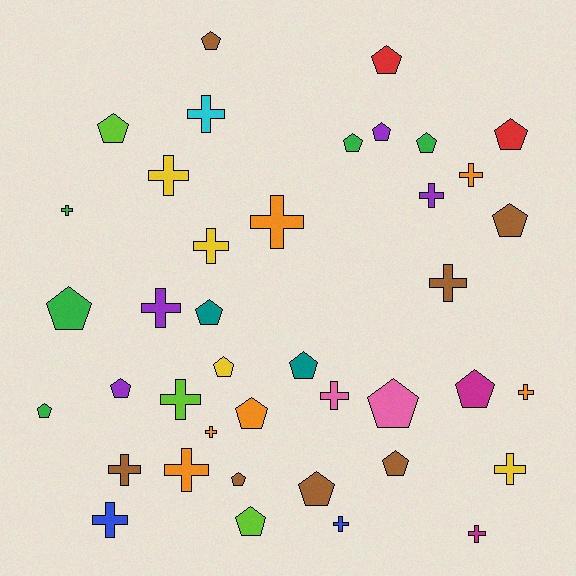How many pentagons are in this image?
There are 21 pentagons.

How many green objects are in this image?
There are 5 green objects.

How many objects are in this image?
There are 40 objects.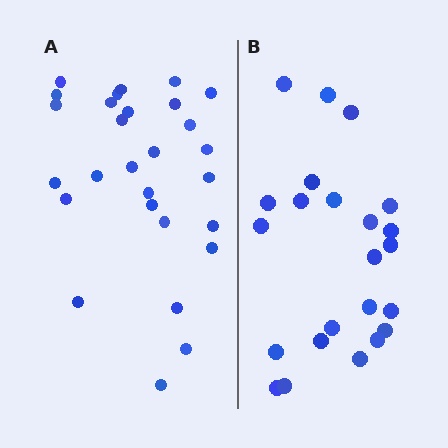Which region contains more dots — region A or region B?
Region A (the left region) has more dots.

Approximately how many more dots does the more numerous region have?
Region A has about 5 more dots than region B.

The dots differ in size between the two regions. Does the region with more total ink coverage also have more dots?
No. Region B has more total ink coverage because its dots are larger, but region A actually contains more individual dots. Total area can be misleading — the number of items is what matters here.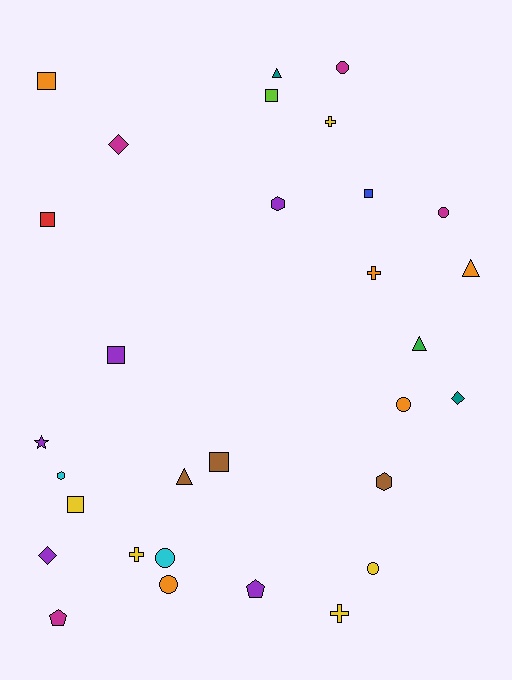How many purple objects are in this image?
There are 5 purple objects.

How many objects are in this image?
There are 30 objects.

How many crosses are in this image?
There are 4 crosses.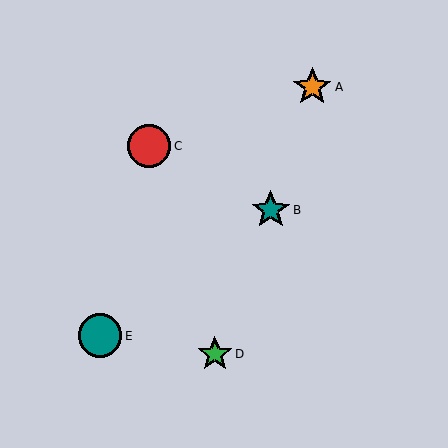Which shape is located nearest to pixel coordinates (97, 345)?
The teal circle (labeled E) at (100, 336) is nearest to that location.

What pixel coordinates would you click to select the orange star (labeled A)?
Click at (312, 87) to select the orange star A.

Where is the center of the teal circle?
The center of the teal circle is at (100, 336).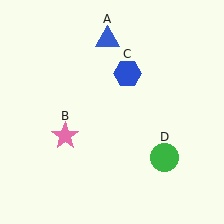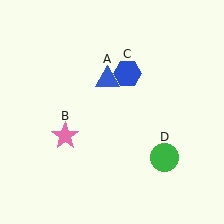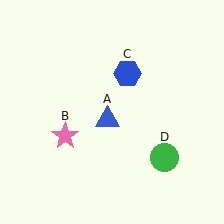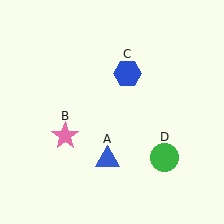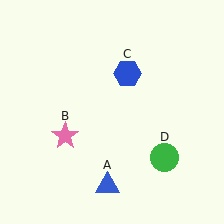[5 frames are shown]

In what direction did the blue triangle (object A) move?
The blue triangle (object A) moved down.